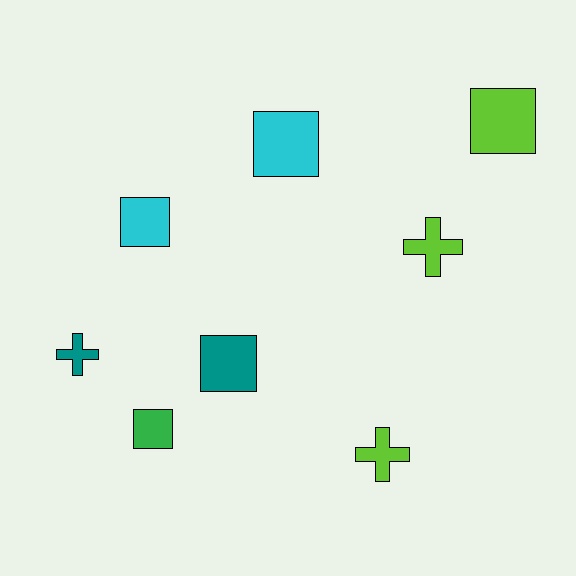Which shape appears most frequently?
Square, with 5 objects.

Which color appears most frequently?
Lime, with 3 objects.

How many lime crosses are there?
There are 2 lime crosses.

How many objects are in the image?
There are 8 objects.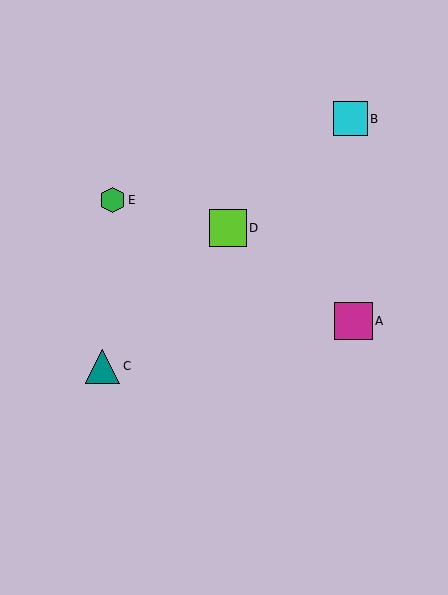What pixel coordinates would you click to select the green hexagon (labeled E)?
Click at (113, 200) to select the green hexagon E.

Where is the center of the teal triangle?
The center of the teal triangle is at (103, 366).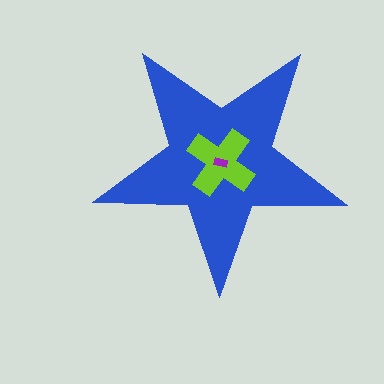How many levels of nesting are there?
3.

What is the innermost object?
The purple rectangle.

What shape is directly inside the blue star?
The lime cross.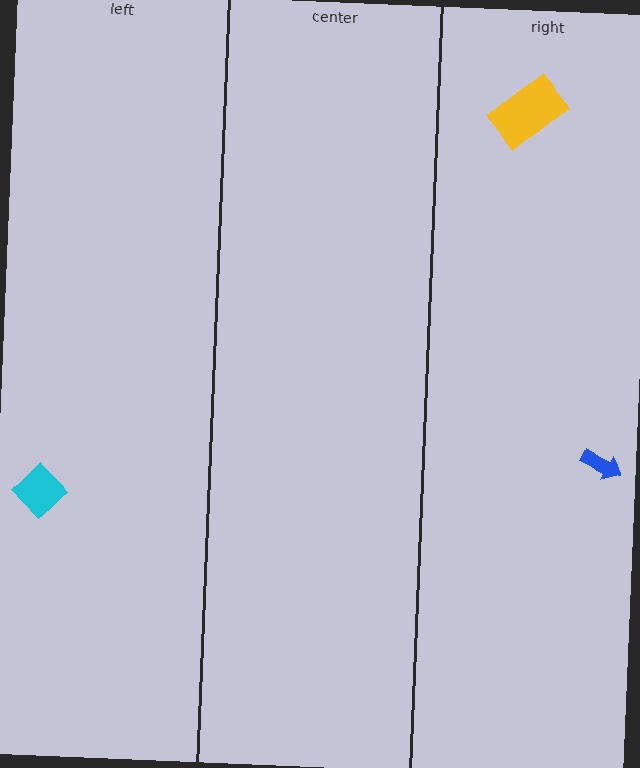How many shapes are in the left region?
1.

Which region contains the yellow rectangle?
The right region.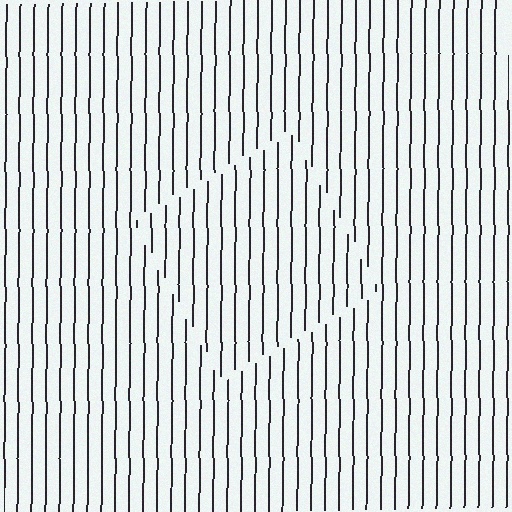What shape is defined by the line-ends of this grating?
An illusory square. The interior of the shape contains the same grating, shifted by half a period — the contour is defined by the phase discontinuity where line-ends from the inner and outer gratings abut.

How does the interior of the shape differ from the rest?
The interior of the shape contains the same grating, shifted by half a period — the contour is defined by the phase discontinuity where line-ends from the inner and outer gratings abut.